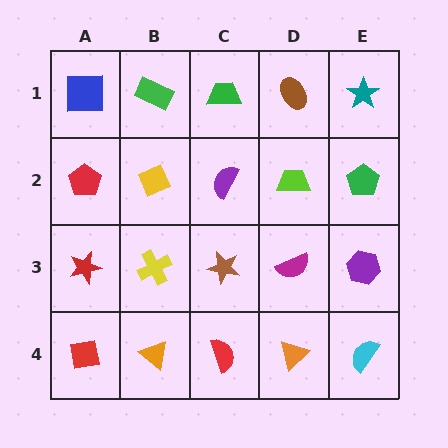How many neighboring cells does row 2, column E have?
3.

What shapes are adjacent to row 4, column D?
A magenta semicircle (row 3, column D), a red semicircle (row 4, column C), a cyan semicircle (row 4, column E).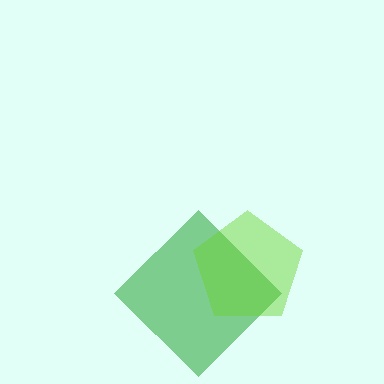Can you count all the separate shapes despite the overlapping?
Yes, there are 2 separate shapes.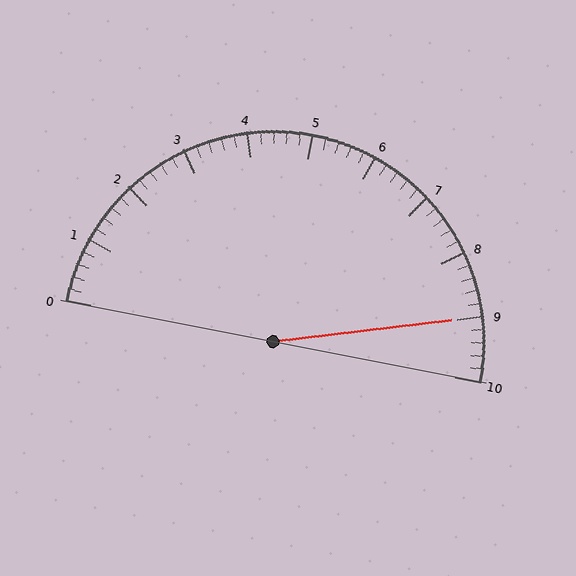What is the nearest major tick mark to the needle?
The nearest major tick mark is 9.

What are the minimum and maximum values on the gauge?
The gauge ranges from 0 to 10.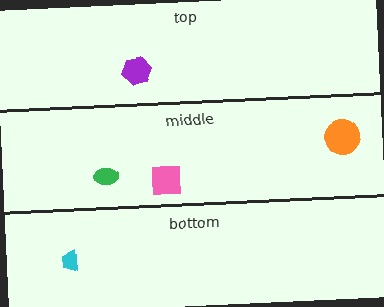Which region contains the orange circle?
The middle region.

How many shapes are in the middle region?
3.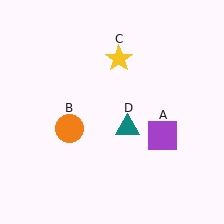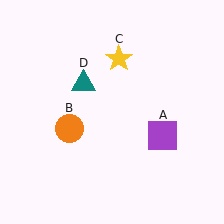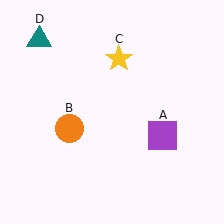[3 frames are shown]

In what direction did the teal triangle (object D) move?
The teal triangle (object D) moved up and to the left.